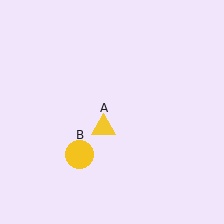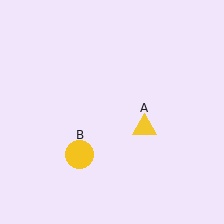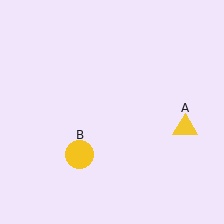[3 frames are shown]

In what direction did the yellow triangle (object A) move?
The yellow triangle (object A) moved right.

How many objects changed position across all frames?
1 object changed position: yellow triangle (object A).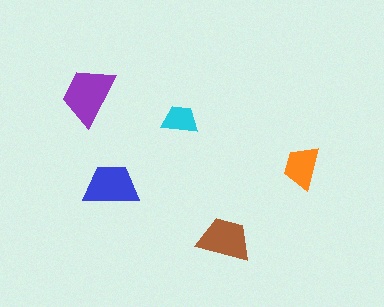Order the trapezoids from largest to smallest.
the purple one, the blue one, the brown one, the orange one, the cyan one.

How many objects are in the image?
There are 5 objects in the image.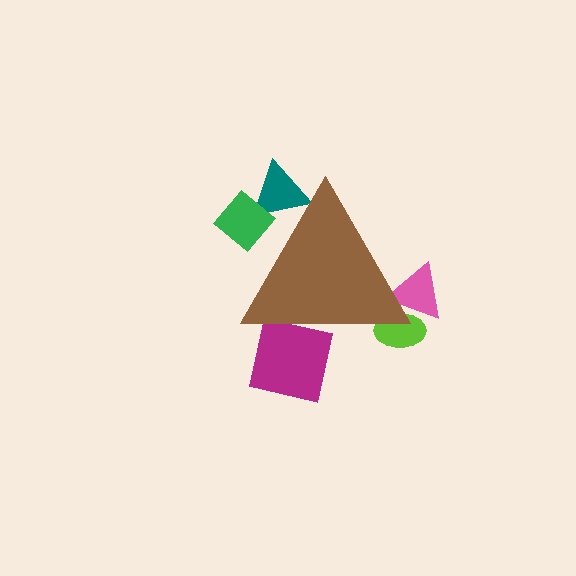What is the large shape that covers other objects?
A brown triangle.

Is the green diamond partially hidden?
Yes, the green diamond is partially hidden behind the brown triangle.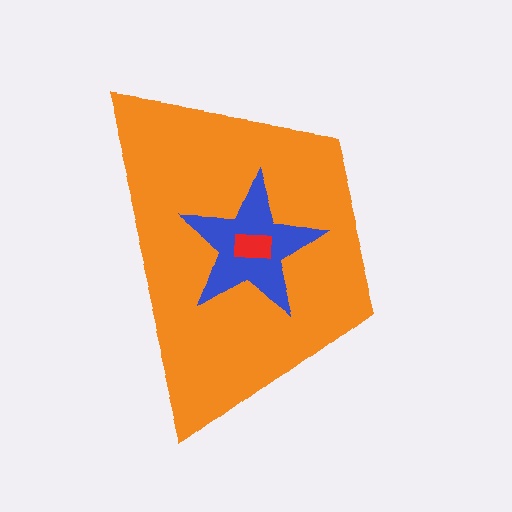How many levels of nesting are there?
3.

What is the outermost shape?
The orange trapezoid.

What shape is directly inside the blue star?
The red rectangle.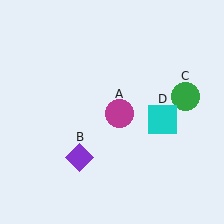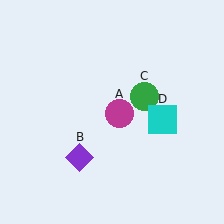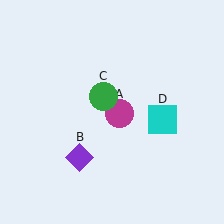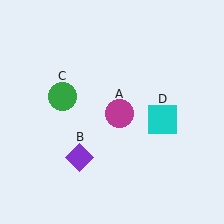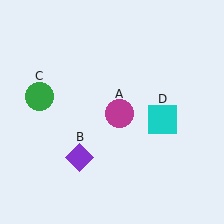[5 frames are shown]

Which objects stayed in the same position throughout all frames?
Magenta circle (object A) and purple diamond (object B) and cyan square (object D) remained stationary.